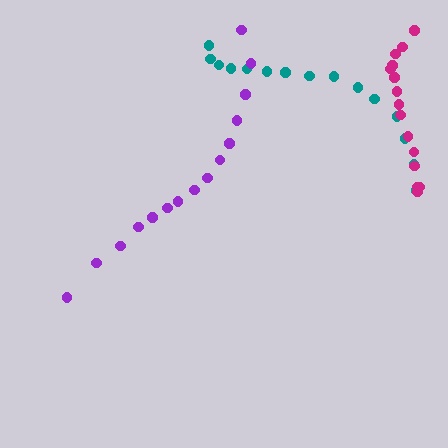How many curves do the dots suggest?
There are 3 distinct paths.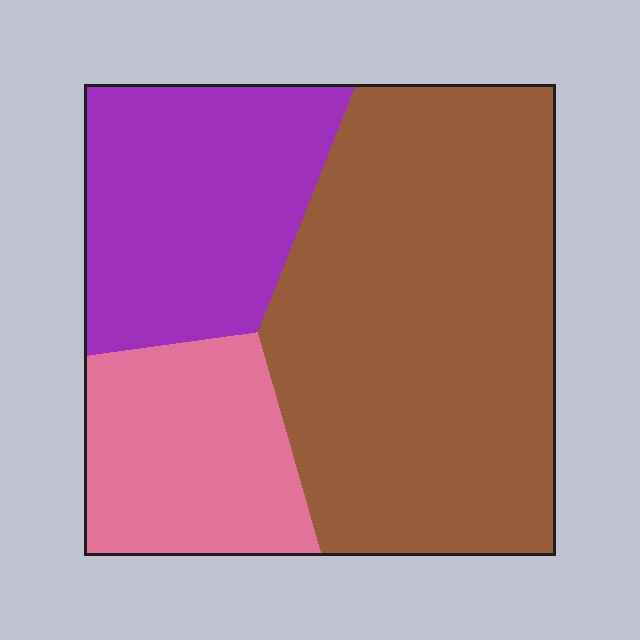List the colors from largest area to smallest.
From largest to smallest: brown, purple, pink.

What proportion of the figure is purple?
Purple covers roughly 25% of the figure.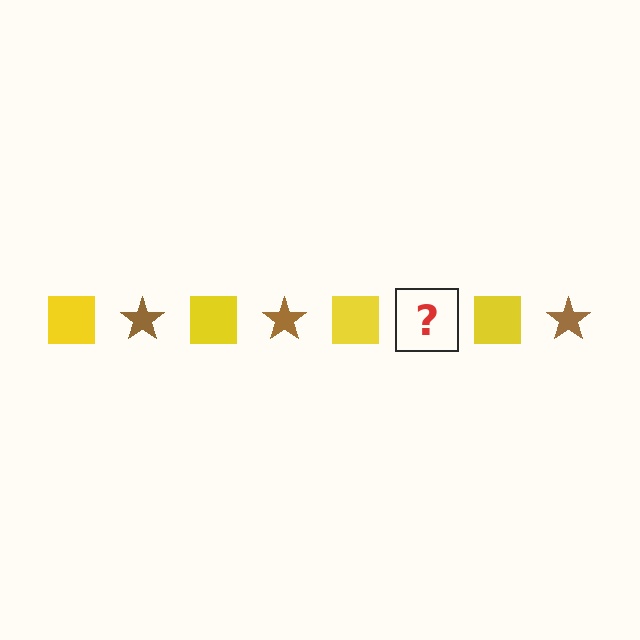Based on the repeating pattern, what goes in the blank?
The blank should be a brown star.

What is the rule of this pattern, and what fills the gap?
The rule is that the pattern alternates between yellow square and brown star. The gap should be filled with a brown star.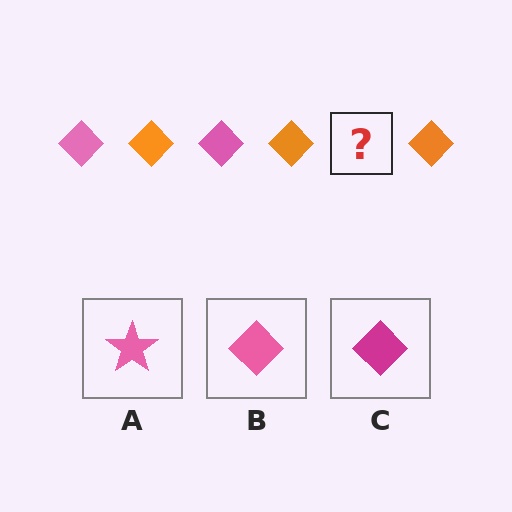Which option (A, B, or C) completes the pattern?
B.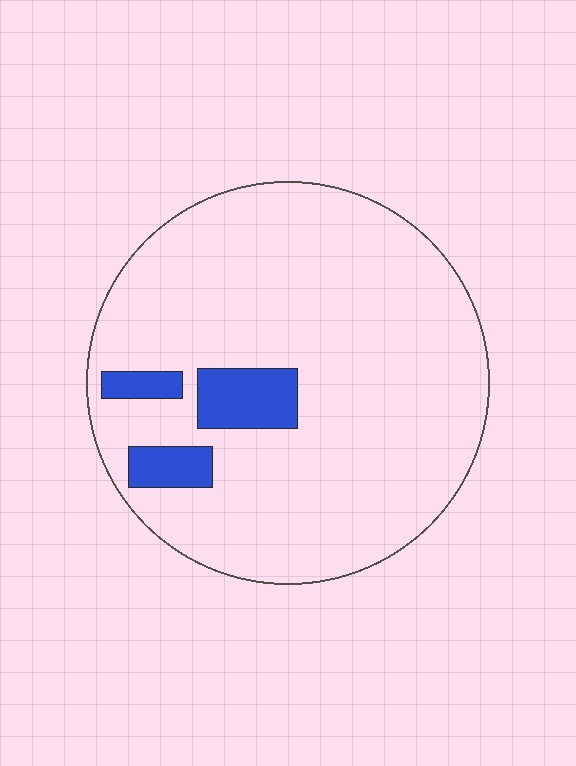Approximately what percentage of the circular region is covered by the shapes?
Approximately 10%.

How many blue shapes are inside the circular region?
3.